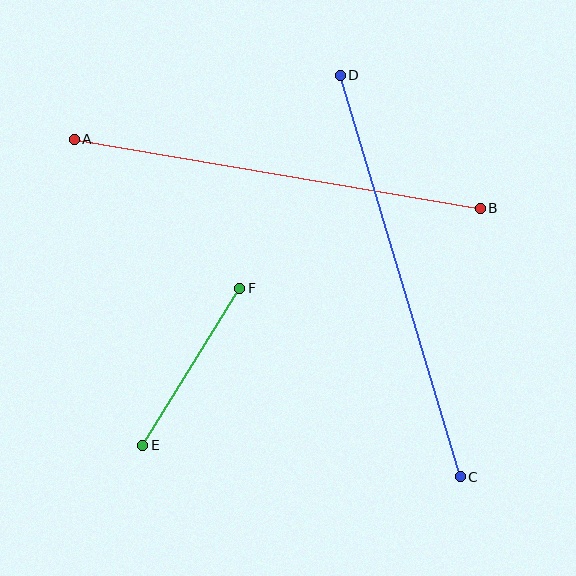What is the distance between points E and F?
The distance is approximately 185 pixels.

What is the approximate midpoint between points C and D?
The midpoint is at approximately (400, 276) pixels.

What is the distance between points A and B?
The distance is approximately 411 pixels.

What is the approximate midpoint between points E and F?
The midpoint is at approximately (191, 367) pixels.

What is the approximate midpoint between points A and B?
The midpoint is at approximately (277, 174) pixels.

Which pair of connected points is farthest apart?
Points C and D are farthest apart.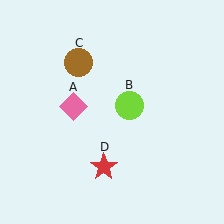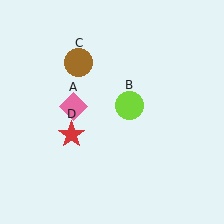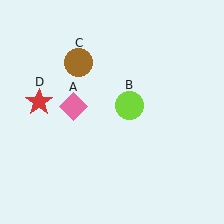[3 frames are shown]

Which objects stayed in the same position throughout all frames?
Pink diamond (object A) and lime circle (object B) and brown circle (object C) remained stationary.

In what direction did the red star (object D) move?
The red star (object D) moved up and to the left.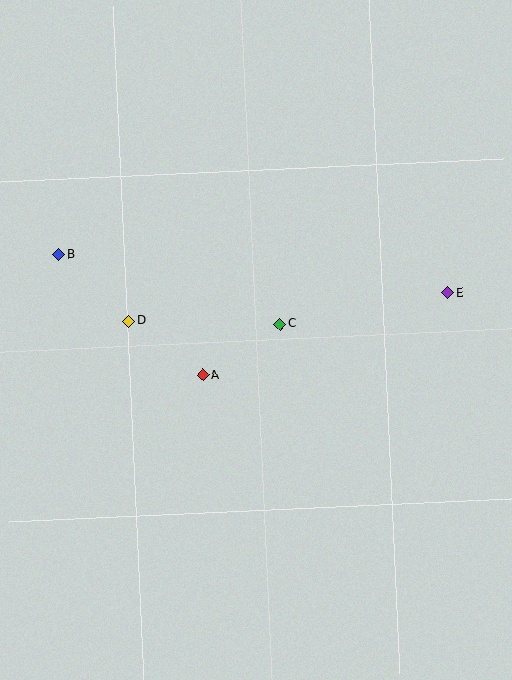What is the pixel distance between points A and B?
The distance between A and B is 188 pixels.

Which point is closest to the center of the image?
Point C at (280, 324) is closest to the center.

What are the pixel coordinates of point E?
Point E is at (448, 293).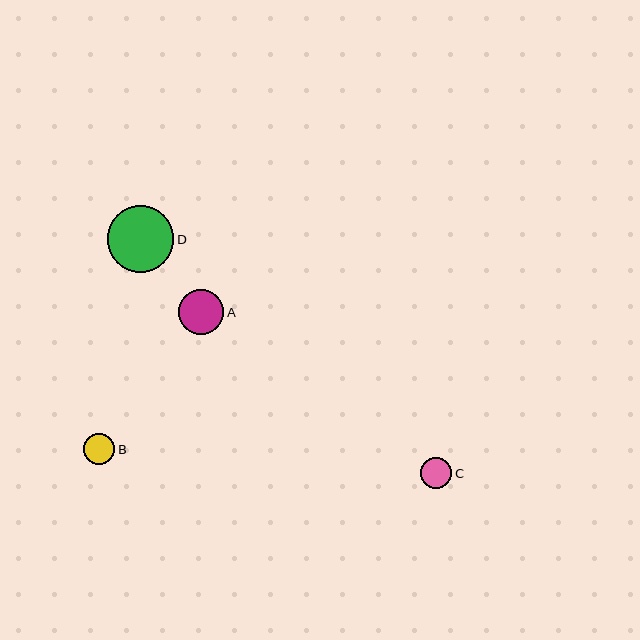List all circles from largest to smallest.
From largest to smallest: D, A, C, B.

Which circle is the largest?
Circle D is the largest with a size of approximately 67 pixels.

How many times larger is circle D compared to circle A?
Circle D is approximately 1.5 times the size of circle A.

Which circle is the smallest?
Circle B is the smallest with a size of approximately 31 pixels.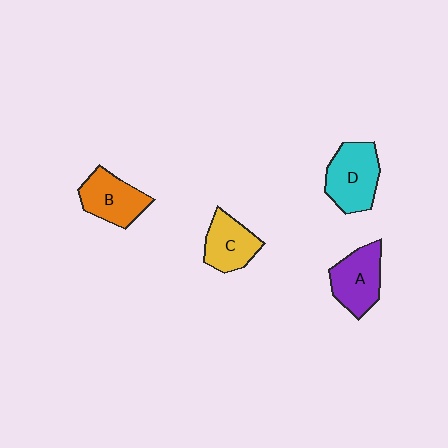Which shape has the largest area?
Shape D (cyan).